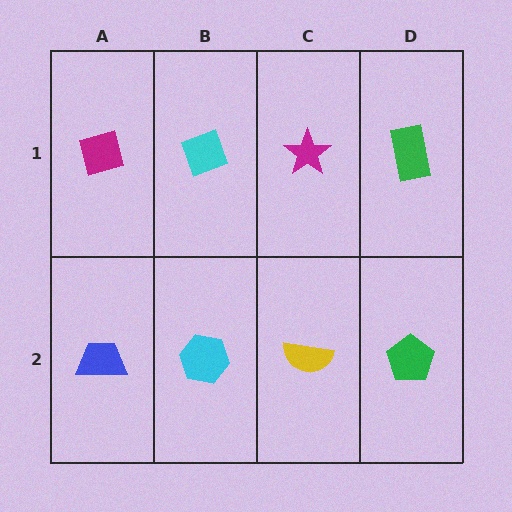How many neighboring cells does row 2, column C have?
3.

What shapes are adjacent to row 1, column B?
A cyan hexagon (row 2, column B), a magenta diamond (row 1, column A), a magenta star (row 1, column C).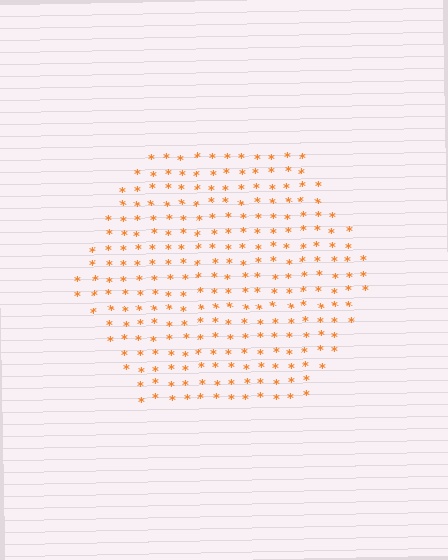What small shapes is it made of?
It is made of small asterisks.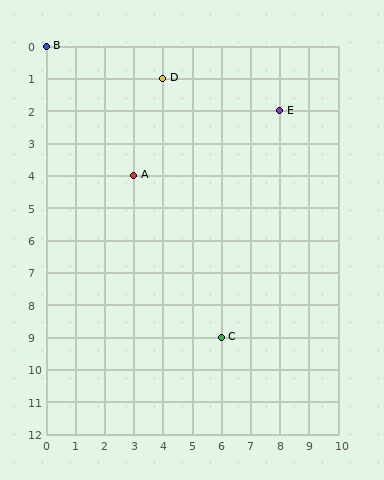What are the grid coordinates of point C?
Point C is at grid coordinates (6, 9).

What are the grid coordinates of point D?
Point D is at grid coordinates (4, 1).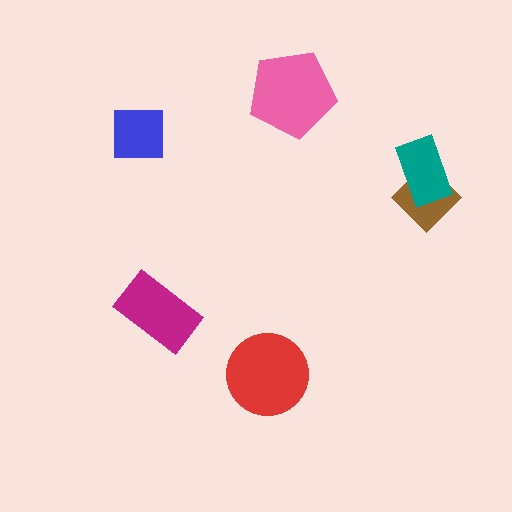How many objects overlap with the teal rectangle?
1 object overlaps with the teal rectangle.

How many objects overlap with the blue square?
0 objects overlap with the blue square.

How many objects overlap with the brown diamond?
1 object overlaps with the brown diamond.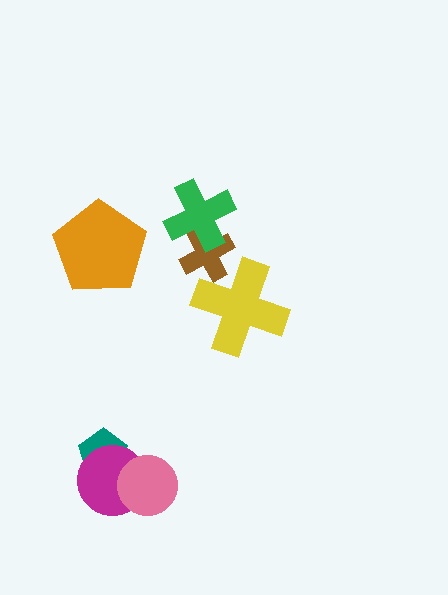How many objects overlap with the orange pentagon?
0 objects overlap with the orange pentagon.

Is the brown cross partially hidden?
Yes, it is partially covered by another shape.